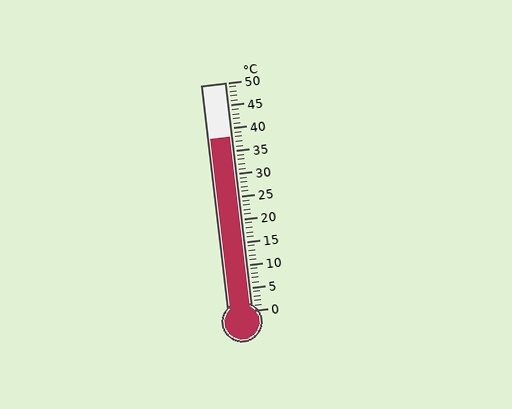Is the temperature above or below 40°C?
The temperature is below 40°C.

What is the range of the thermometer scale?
The thermometer scale ranges from 0°C to 50°C.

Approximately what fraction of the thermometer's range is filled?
The thermometer is filled to approximately 75% of its range.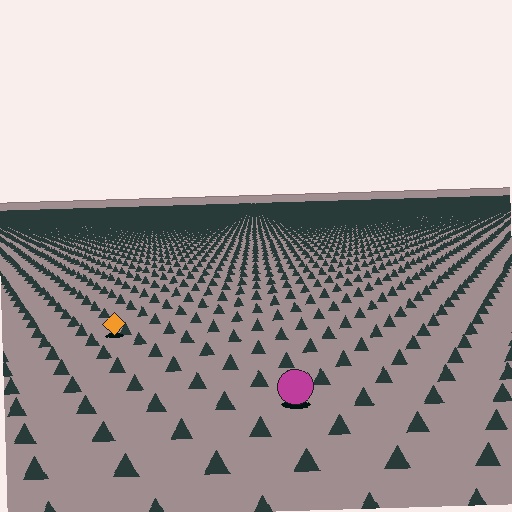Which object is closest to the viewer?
The magenta circle is closest. The texture marks near it are larger and more spread out.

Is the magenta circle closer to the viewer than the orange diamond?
Yes. The magenta circle is closer — you can tell from the texture gradient: the ground texture is coarser near it.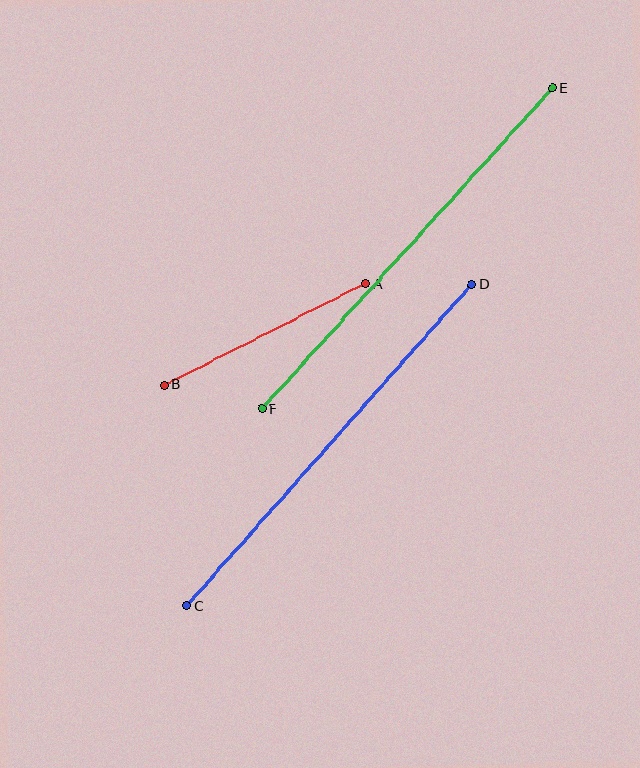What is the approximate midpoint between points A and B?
The midpoint is at approximately (265, 334) pixels.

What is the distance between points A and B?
The distance is approximately 226 pixels.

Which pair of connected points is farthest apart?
Points E and F are farthest apart.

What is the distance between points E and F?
The distance is approximately 433 pixels.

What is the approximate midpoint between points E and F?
The midpoint is at approximately (407, 249) pixels.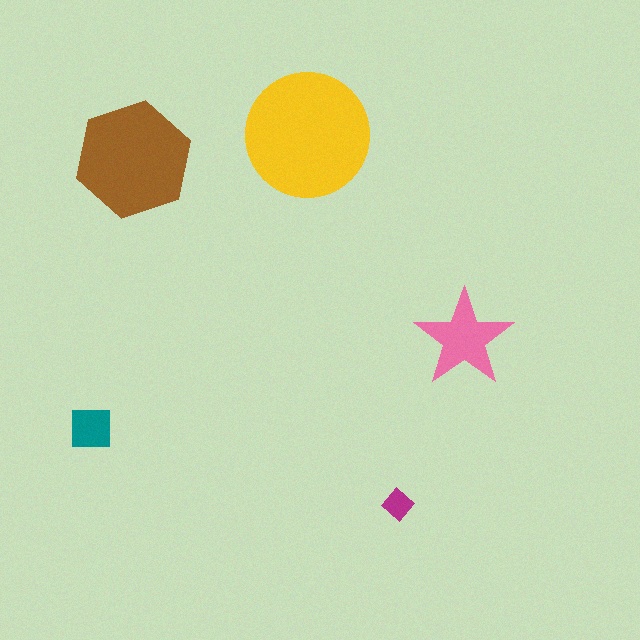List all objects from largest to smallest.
The yellow circle, the brown hexagon, the pink star, the teal square, the magenta diamond.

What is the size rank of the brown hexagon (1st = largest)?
2nd.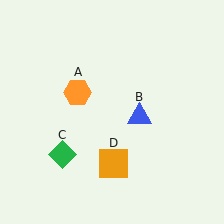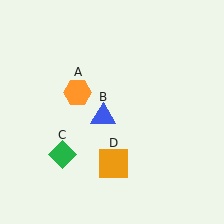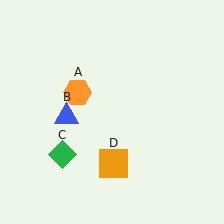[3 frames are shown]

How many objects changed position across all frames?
1 object changed position: blue triangle (object B).